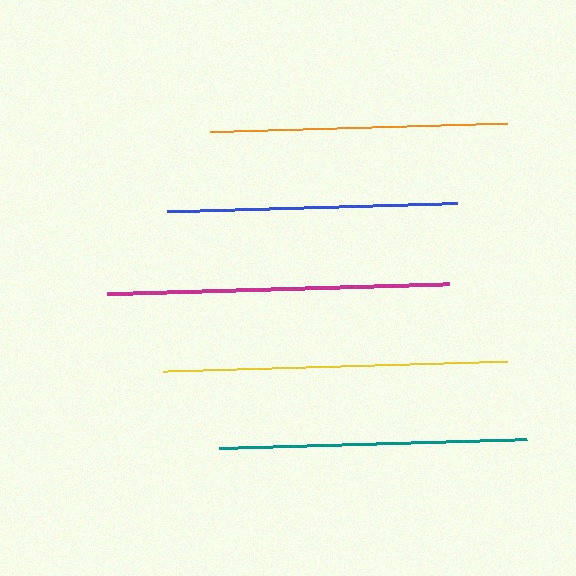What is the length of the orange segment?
The orange segment is approximately 297 pixels long.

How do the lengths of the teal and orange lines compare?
The teal and orange lines are approximately the same length.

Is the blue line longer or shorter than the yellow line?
The yellow line is longer than the blue line.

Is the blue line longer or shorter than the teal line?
The teal line is longer than the blue line.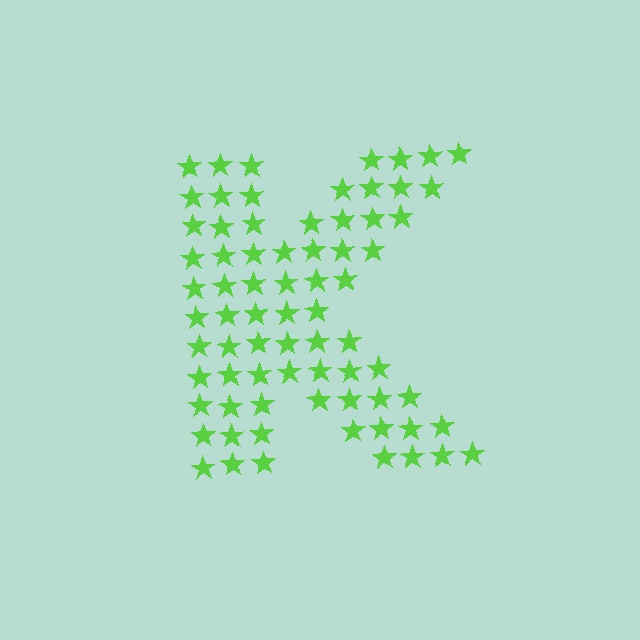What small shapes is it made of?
It is made of small stars.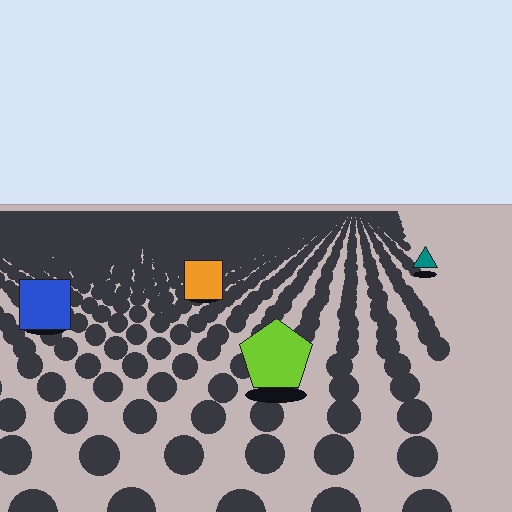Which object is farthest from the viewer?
The teal triangle is farthest from the viewer. It appears smaller and the ground texture around it is denser.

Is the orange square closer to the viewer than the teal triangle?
Yes. The orange square is closer — you can tell from the texture gradient: the ground texture is coarser near it.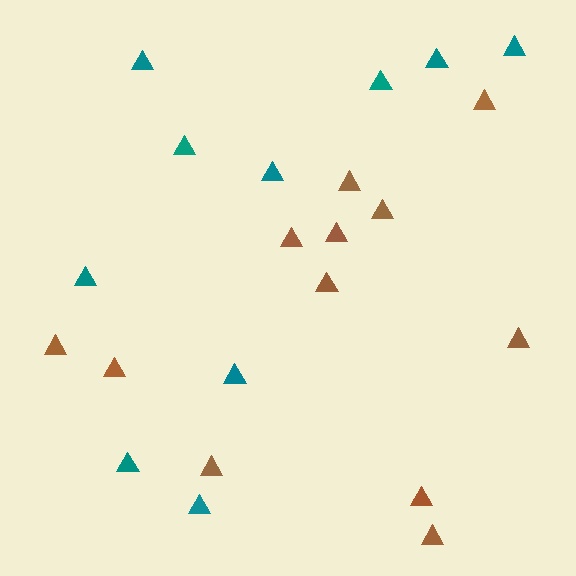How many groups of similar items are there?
There are 2 groups: one group of brown triangles (12) and one group of teal triangles (10).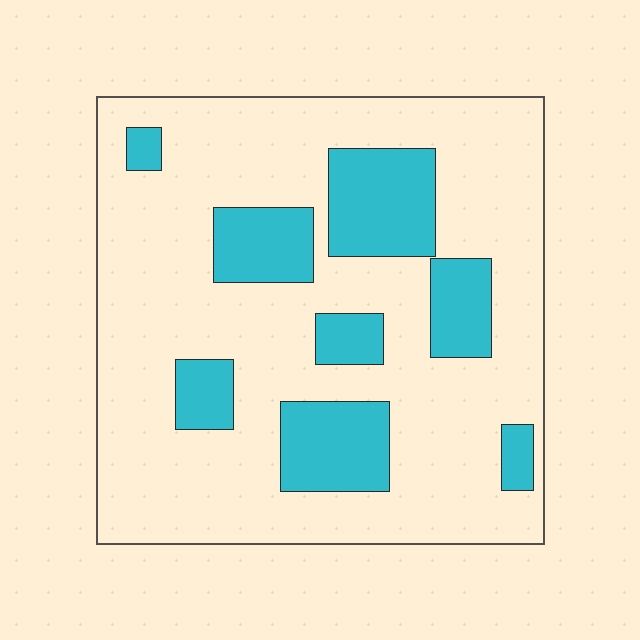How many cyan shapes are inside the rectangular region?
8.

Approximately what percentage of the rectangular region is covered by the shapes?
Approximately 25%.